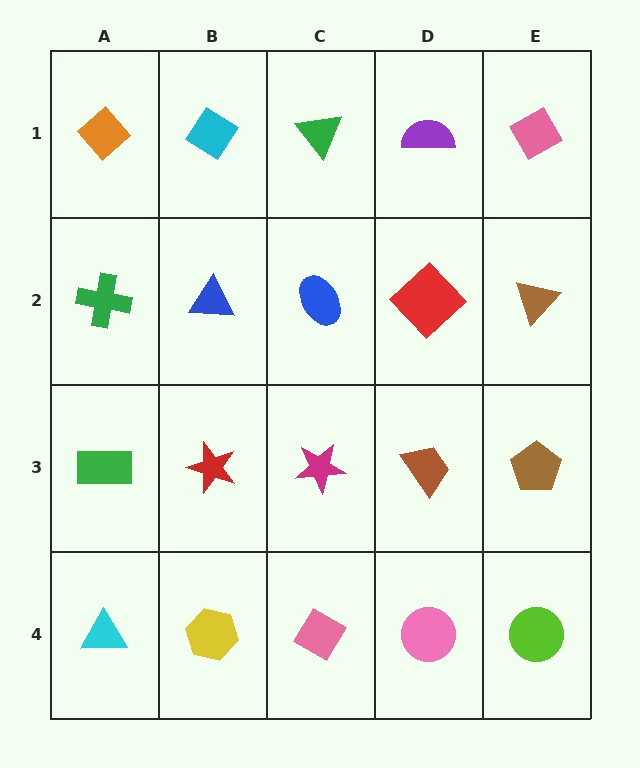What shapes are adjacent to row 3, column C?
A blue ellipse (row 2, column C), a pink diamond (row 4, column C), a red star (row 3, column B), a brown trapezoid (row 3, column D).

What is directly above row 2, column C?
A green triangle.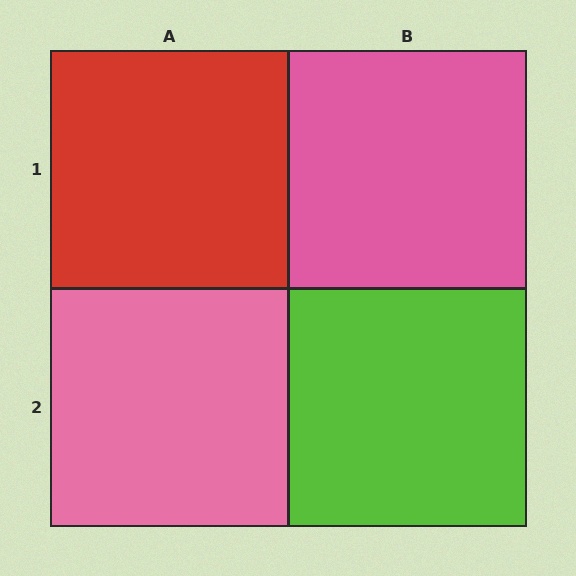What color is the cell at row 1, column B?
Pink.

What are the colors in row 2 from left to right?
Pink, lime.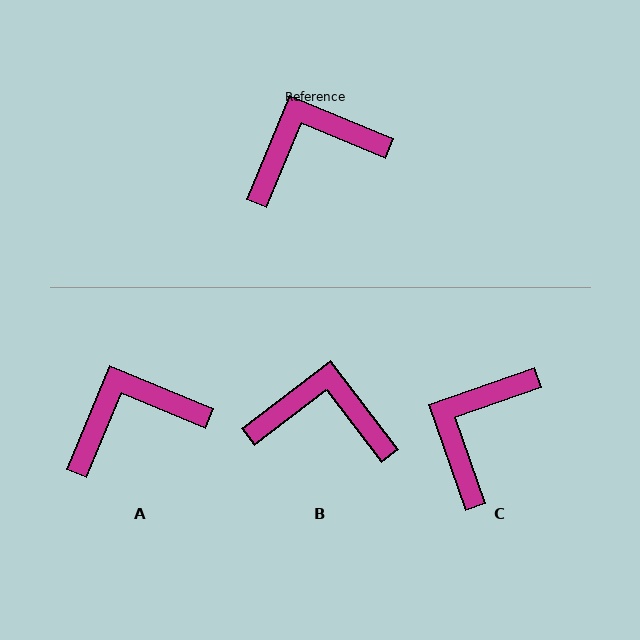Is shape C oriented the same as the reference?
No, it is off by about 42 degrees.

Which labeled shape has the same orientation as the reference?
A.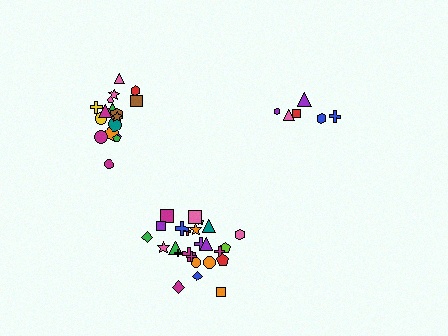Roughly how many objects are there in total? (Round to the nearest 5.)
Roughly 50 objects in total.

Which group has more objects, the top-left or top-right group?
The top-left group.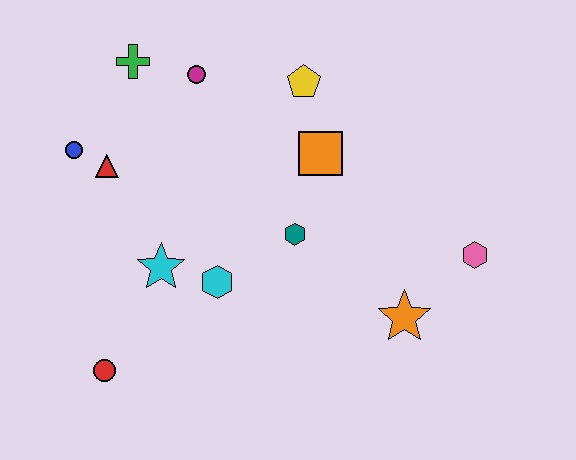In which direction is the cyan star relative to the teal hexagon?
The cyan star is to the left of the teal hexagon.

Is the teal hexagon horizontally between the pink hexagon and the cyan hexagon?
Yes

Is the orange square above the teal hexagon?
Yes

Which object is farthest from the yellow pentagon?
The red circle is farthest from the yellow pentagon.